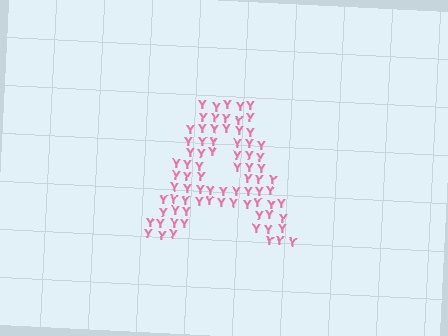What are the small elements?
The small elements are letter Y's.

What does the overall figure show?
The overall figure shows the letter A.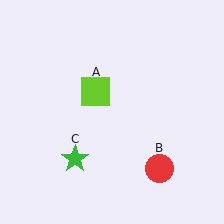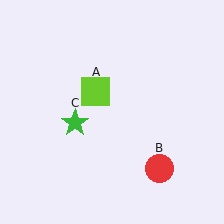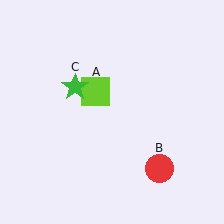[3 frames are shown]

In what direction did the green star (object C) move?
The green star (object C) moved up.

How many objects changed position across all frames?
1 object changed position: green star (object C).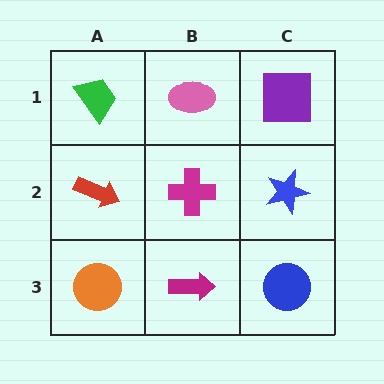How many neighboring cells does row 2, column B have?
4.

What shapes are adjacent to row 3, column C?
A blue star (row 2, column C), a magenta arrow (row 3, column B).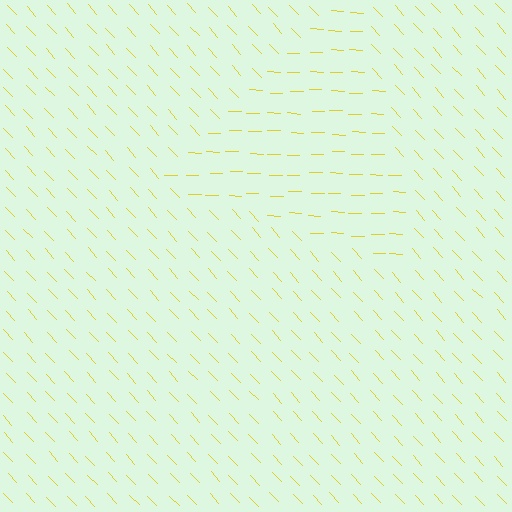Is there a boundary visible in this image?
Yes, there is a texture boundary formed by a change in line orientation.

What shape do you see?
I see a triangle.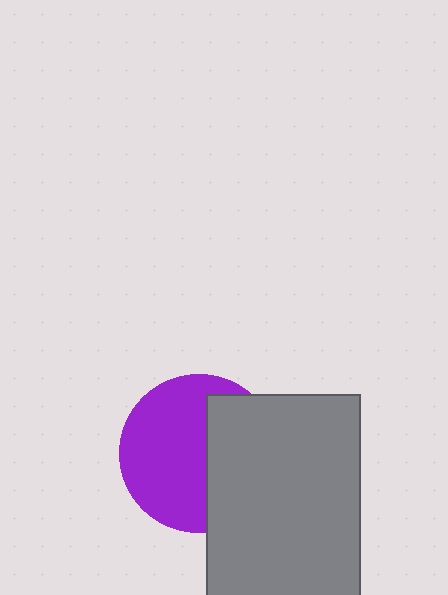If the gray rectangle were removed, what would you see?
You would see the complete purple circle.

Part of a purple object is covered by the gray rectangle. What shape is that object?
It is a circle.